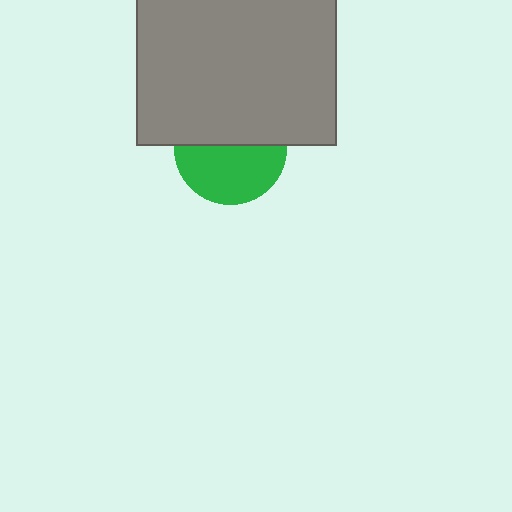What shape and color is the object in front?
The object in front is a gray rectangle.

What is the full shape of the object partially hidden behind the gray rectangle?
The partially hidden object is a green circle.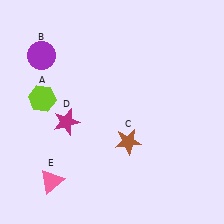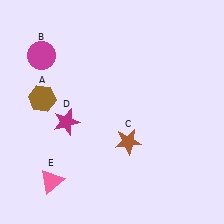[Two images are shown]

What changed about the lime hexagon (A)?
In Image 1, A is lime. In Image 2, it changed to brown.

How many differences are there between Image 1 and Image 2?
There are 2 differences between the two images.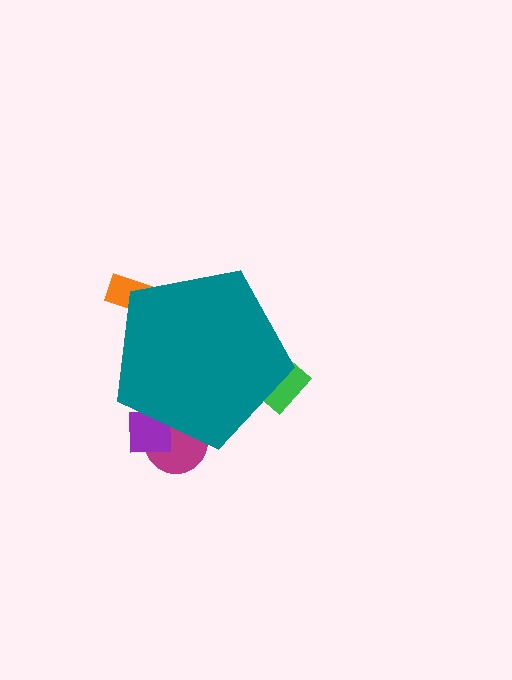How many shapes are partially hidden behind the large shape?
4 shapes are partially hidden.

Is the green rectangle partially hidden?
Yes, the green rectangle is partially hidden behind the teal pentagon.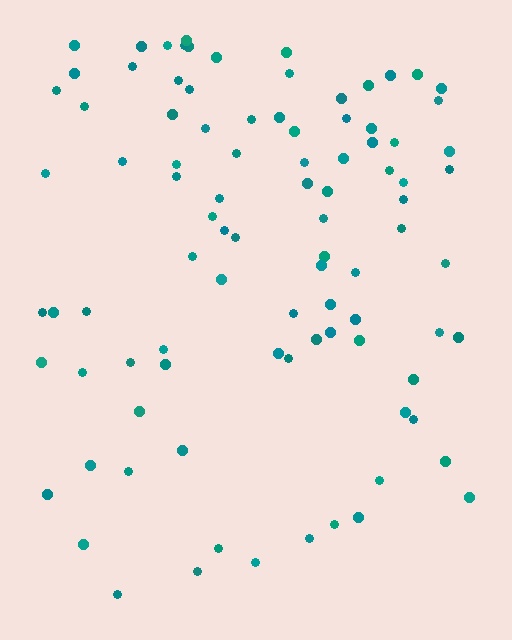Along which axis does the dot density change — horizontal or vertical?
Vertical.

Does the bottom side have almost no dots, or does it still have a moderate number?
Still a moderate number, just noticeably fewer than the top.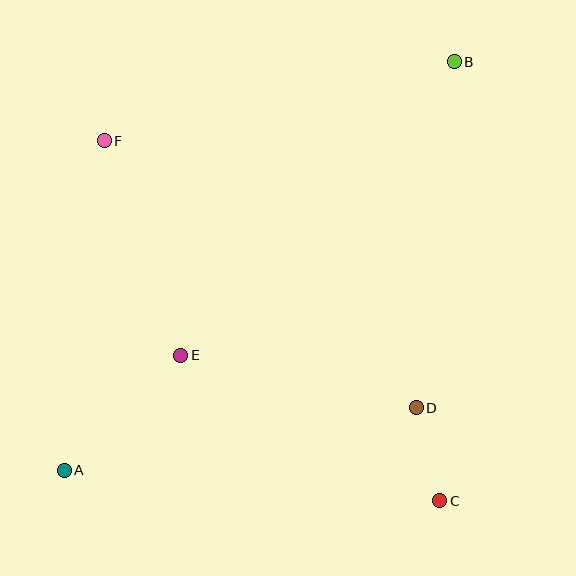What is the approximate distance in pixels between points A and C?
The distance between A and C is approximately 376 pixels.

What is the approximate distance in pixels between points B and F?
The distance between B and F is approximately 359 pixels.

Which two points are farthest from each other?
Points A and B are farthest from each other.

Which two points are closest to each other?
Points C and D are closest to each other.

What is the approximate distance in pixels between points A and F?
The distance between A and F is approximately 332 pixels.